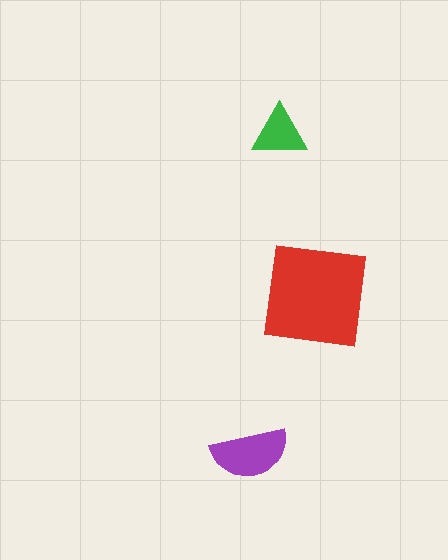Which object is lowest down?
The purple semicircle is bottommost.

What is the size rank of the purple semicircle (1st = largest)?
2nd.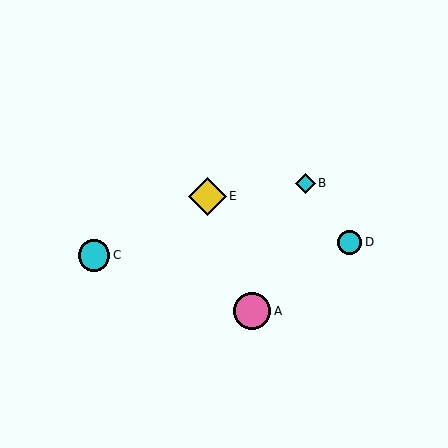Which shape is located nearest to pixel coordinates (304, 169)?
The cyan diamond (labeled B) at (305, 183) is nearest to that location.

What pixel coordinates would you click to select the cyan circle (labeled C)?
Click at (94, 256) to select the cyan circle C.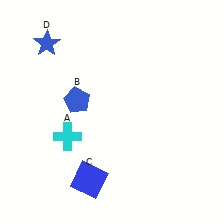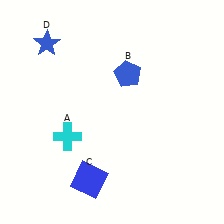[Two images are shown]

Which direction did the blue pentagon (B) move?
The blue pentagon (B) moved right.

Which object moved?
The blue pentagon (B) moved right.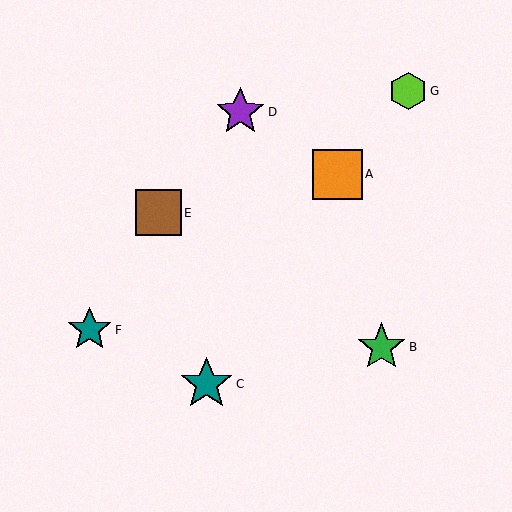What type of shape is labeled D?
Shape D is a purple star.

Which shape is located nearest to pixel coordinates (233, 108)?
The purple star (labeled D) at (240, 112) is nearest to that location.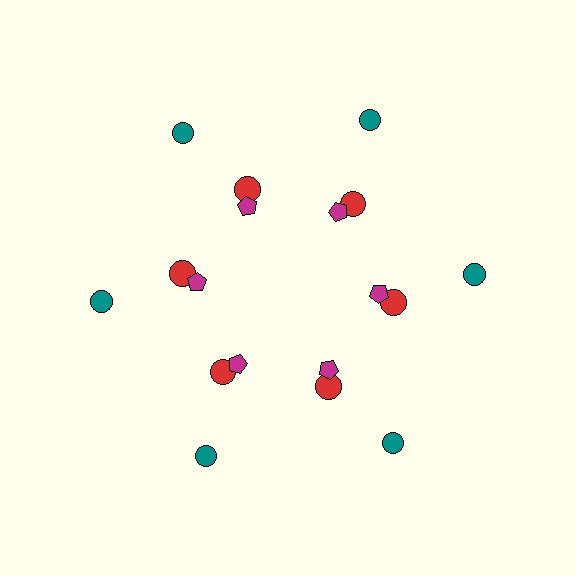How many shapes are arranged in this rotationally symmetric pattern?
There are 18 shapes, arranged in 6 groups of 3.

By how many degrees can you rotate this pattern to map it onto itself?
The pattern maps onto itself every 60 degrees of rotation.